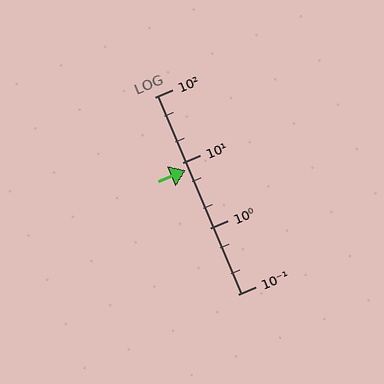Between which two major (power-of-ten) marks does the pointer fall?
The pointer is between 1 and 10.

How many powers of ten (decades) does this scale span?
The scale spans 3 decades, from 0.1 to 100.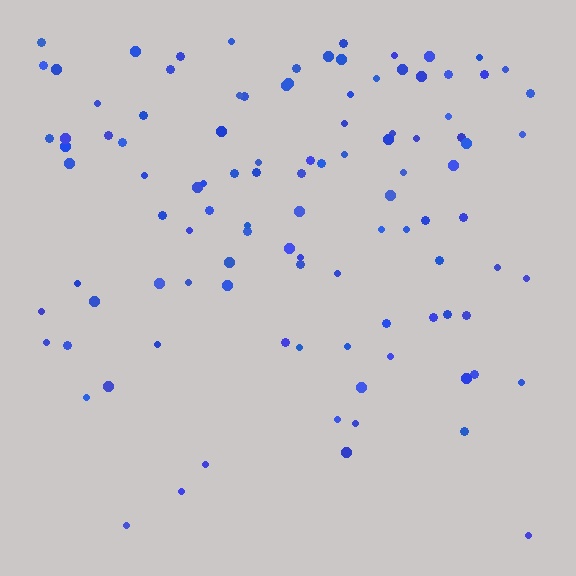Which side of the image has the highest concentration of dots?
The top.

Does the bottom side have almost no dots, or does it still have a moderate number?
Still a moderate number, just noticeably fewer than the top.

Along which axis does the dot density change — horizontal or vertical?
Vertical.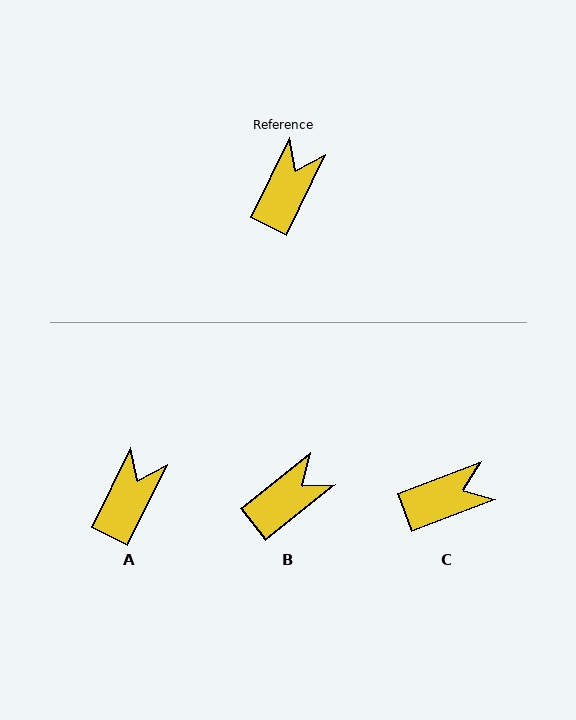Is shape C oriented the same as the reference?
No, it is off by about 43 degrees.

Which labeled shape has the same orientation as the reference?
A.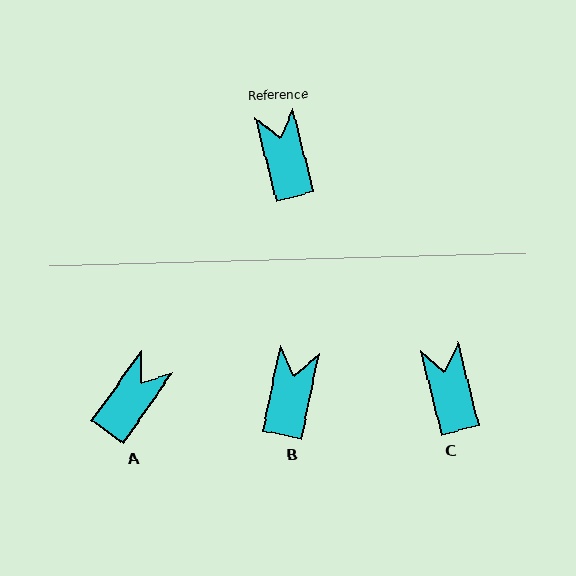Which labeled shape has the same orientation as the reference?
C.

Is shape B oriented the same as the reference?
No, it is off by about 26 degrees.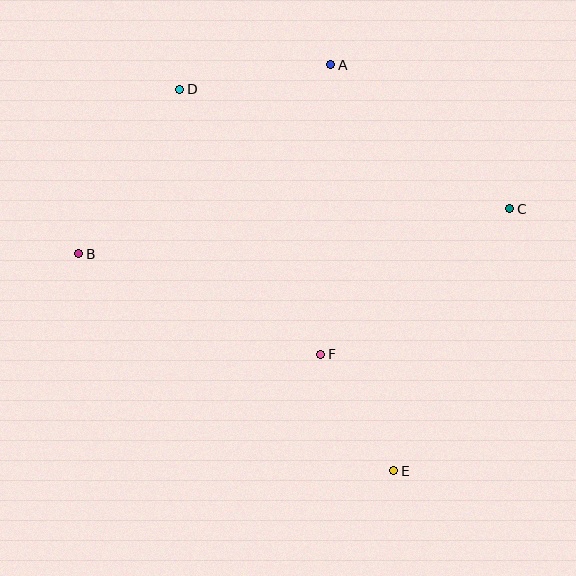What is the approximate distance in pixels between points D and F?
The distance between D and F is approximately 300 pixels.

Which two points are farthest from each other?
Points D and E are farthest from each other.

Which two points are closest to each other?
Points E and F are closest to each other.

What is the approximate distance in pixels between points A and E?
The distance between A and E is approximately 411 pixels.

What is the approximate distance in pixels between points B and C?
The distance between B and C is approximately 433 pixels.